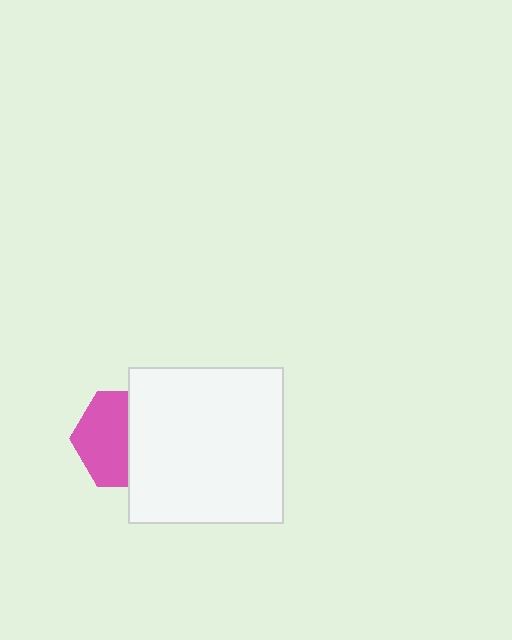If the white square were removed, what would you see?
You would see the complete pink hexagon.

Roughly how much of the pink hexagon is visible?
About half of it is visible (roughly 54%).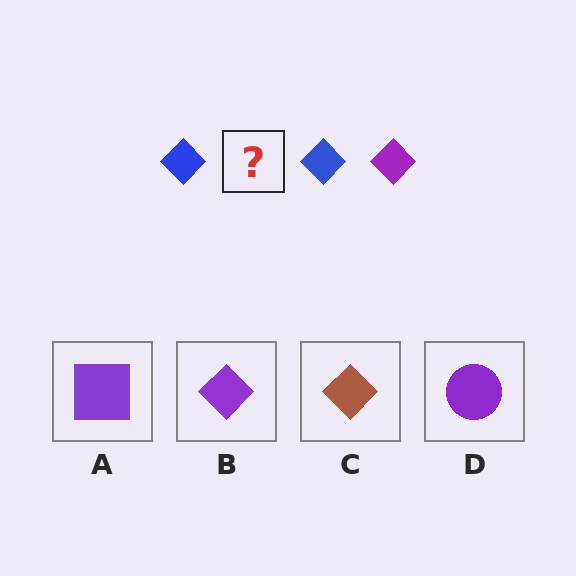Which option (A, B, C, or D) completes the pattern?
B.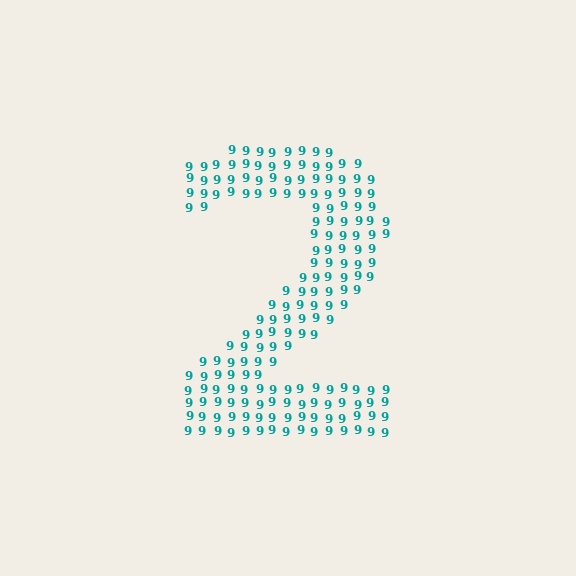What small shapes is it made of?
It is made of small digit 9's.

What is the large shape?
The large shape is the digit 2.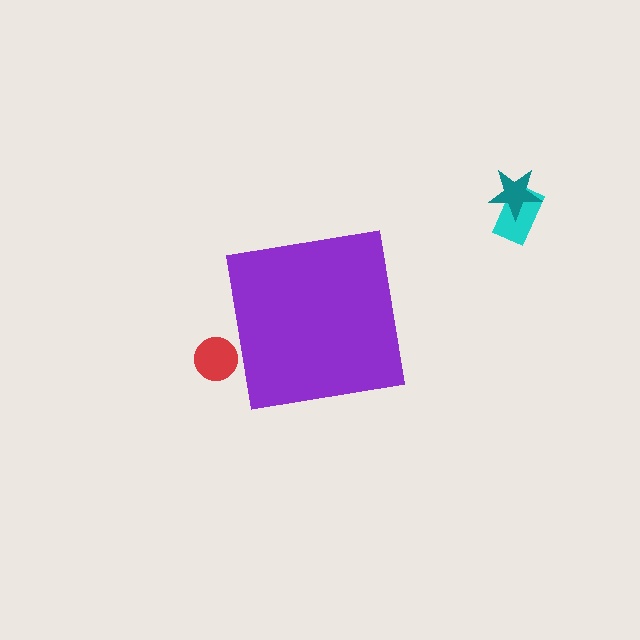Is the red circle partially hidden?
Yes, the red circle is partially hidden behind the purple square.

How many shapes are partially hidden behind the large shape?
1 shape is partially hidden.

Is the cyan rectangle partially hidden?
No, the cyan rectangle is fully visible.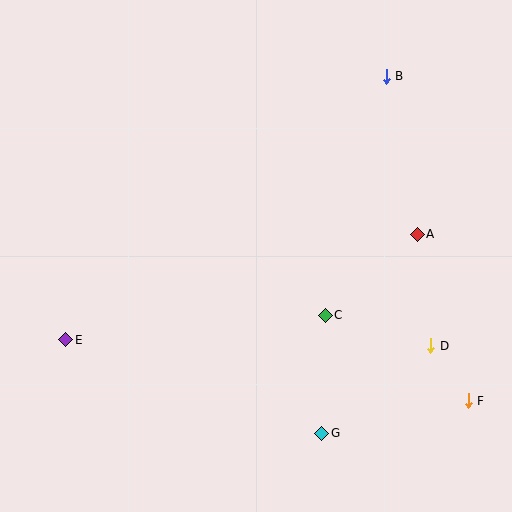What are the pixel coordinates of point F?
Point F is at (468, 401).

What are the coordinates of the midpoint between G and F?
The midpoint between G and F is at (395, 417).